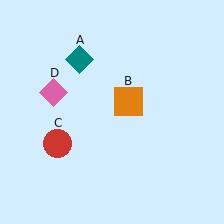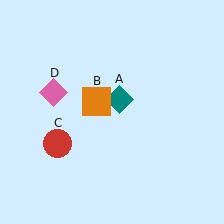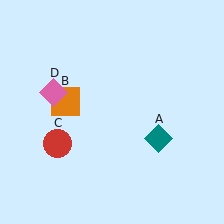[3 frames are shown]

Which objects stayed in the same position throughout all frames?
Red circle (object C) and pink diamond (object D) remained stationary.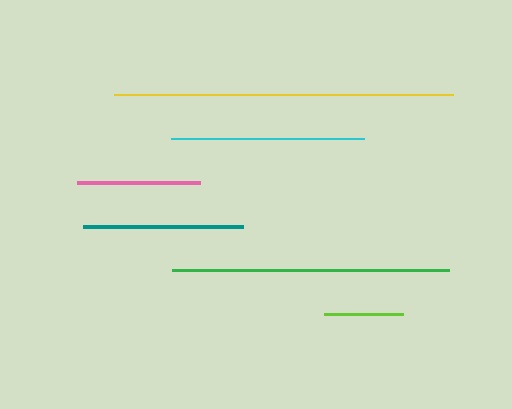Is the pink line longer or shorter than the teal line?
The teal line is longer than the pink line.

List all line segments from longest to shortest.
From longest to shortest: yellow, green, cyan, teal, pink, lime.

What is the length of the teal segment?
The teal segment is approximately 161 pixels long.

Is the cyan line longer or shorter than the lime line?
The cyan line is longer than the lime line.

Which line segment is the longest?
The yellow line is the longest at approximately 339 pixels.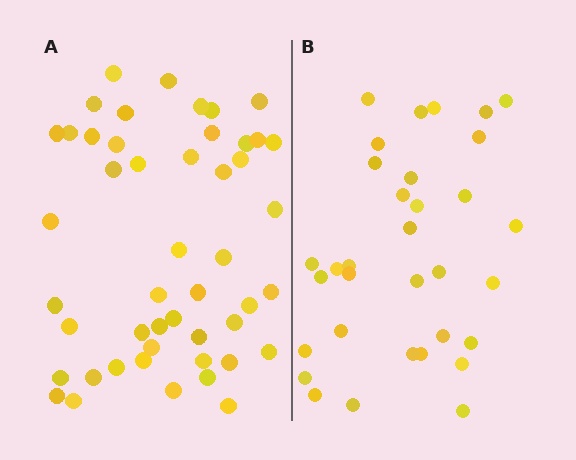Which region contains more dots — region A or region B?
Region A (the left region) has more dots.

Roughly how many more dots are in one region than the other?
Region A has approximately 15 more dots than region B.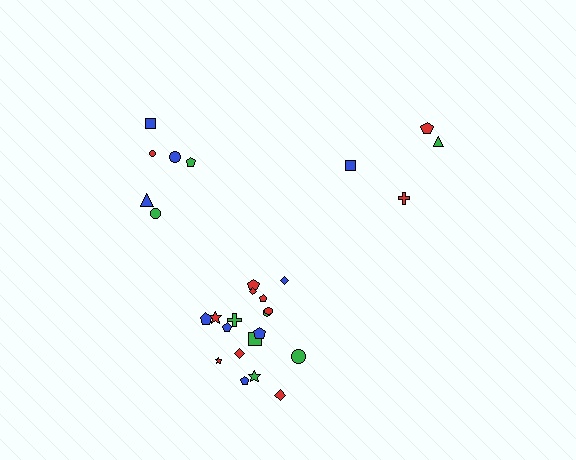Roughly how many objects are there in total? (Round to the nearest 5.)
Roughly 30 objects in total.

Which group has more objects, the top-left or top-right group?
The top-left group.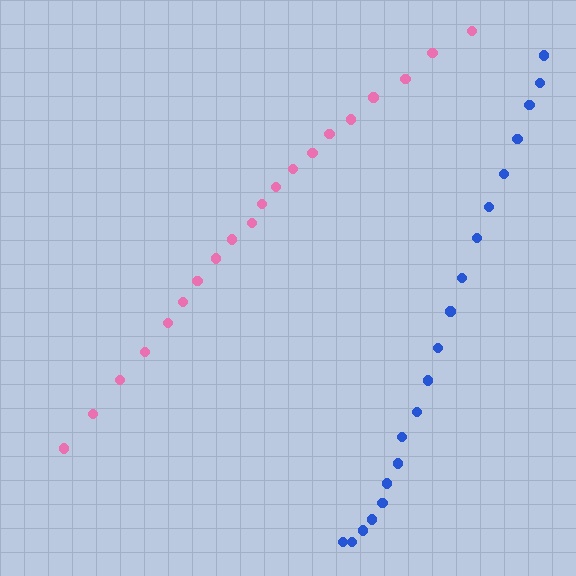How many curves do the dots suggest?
There are 2 distinct paths.